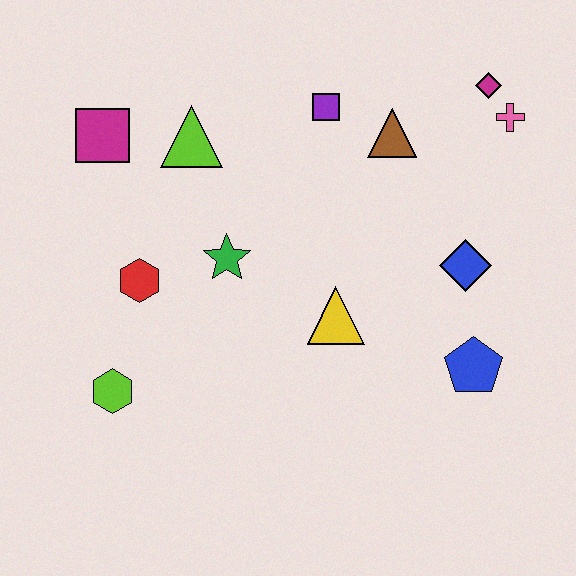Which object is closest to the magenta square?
The lime triangle is closest to the magenta square.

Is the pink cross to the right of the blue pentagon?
Yes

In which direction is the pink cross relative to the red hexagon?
The pink cross is to the right of the red hexagon.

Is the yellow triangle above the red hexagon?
No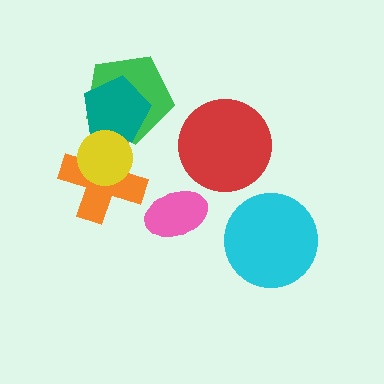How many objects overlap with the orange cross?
2 objects overlap with the orange cross.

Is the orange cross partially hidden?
Yes, it is partially covered by another shape.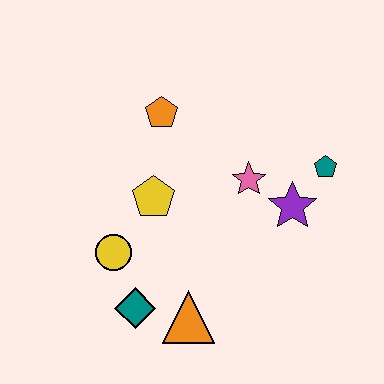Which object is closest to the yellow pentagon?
The yellow circle is closest to the yellow pentagon.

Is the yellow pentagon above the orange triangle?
Yes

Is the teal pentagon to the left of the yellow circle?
No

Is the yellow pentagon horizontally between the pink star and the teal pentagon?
No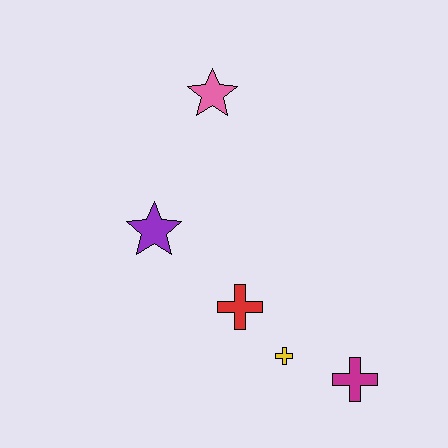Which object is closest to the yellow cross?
The red cross is closest to the yellow cross.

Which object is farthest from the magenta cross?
The pink star is farthest from the magenta cross.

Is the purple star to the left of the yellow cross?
Yes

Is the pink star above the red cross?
Yes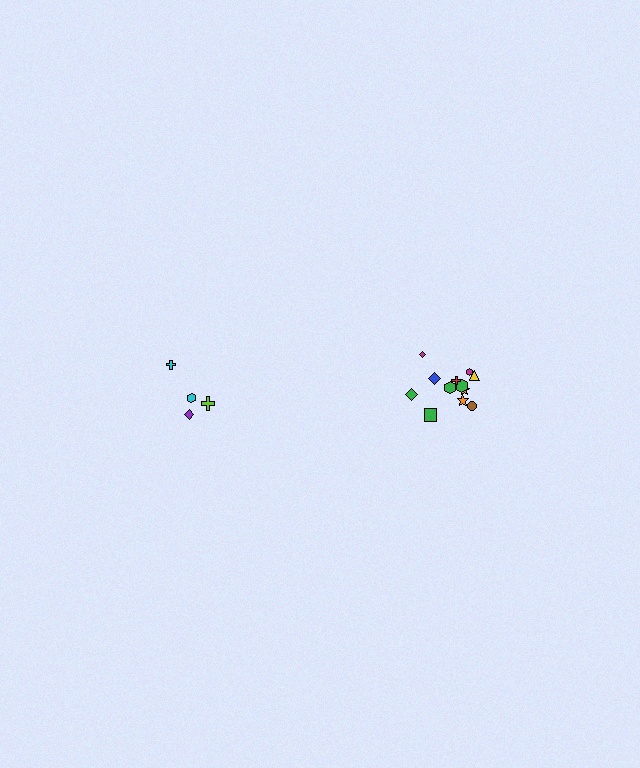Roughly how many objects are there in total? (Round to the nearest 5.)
Roughly 15 objects in total.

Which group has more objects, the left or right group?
The right group.